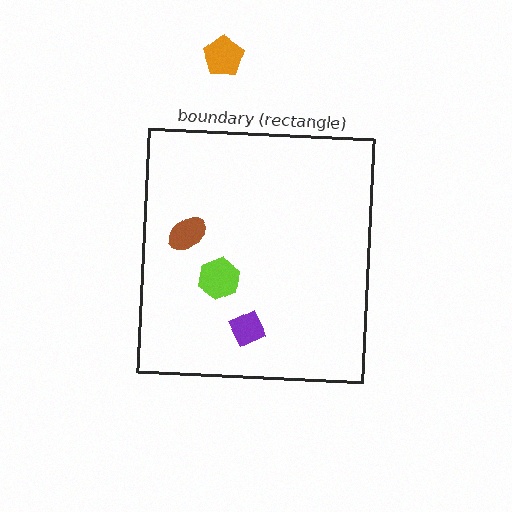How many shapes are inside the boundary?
3 inside, 1 outside.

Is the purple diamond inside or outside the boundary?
Inside.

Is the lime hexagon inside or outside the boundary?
Inside.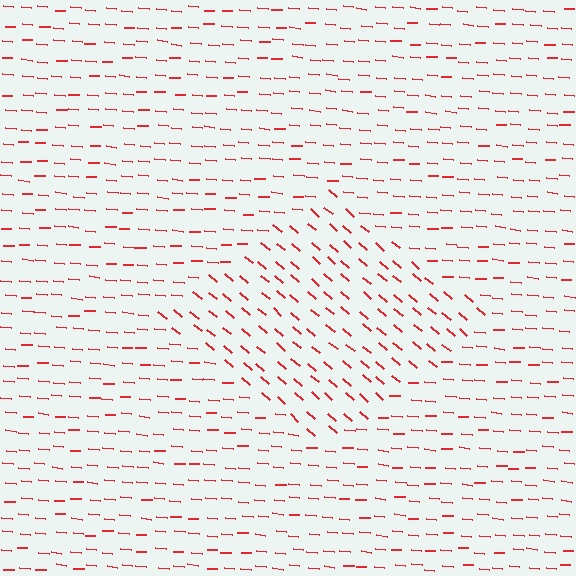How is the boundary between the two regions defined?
The boundary is defined purely by a change in line orientation (approximately 35 degrees difference). All lines are the same color and thickness.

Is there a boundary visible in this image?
Yes, there is a texture boundary formed by a change in line orientation.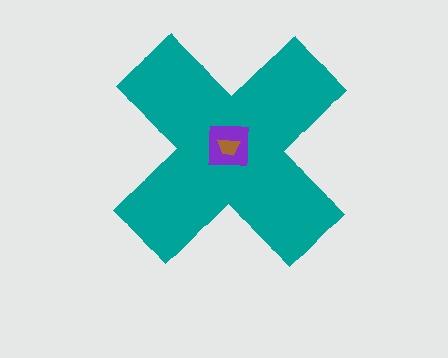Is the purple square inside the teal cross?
Yes.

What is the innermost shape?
The brown trapezoid.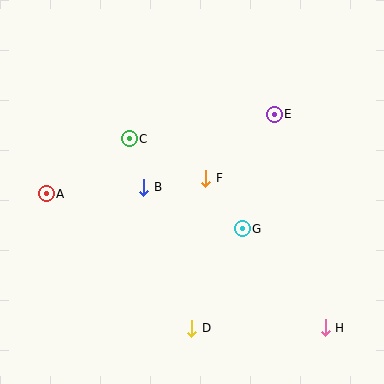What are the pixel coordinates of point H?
Point H is at (325, 328).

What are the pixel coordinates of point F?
Point F is at (206, 178).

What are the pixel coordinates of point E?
Point E is at (274, 114).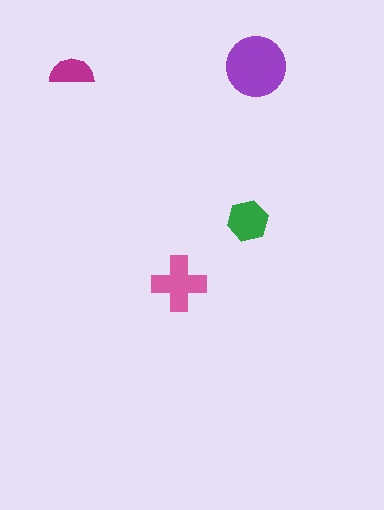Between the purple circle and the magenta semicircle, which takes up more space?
The purple circle.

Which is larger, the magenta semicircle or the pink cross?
The pink cross.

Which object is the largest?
The purple circle.